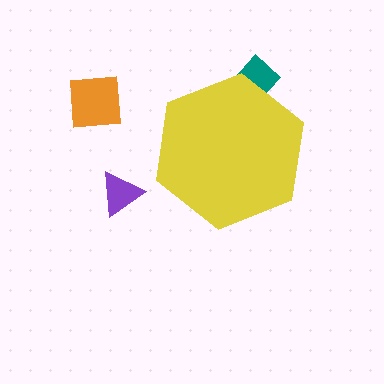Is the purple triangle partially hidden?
No, the purple triangle is fully visible.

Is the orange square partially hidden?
No, the orange square is fully visible.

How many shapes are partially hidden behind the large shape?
1 shape is partially hidden.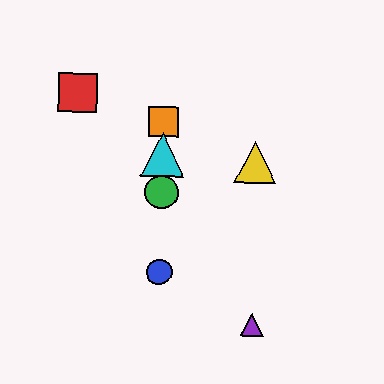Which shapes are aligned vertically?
The blue circle, the green circle, the orange square, the cyan triangle are aligned vertically.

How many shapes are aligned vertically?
4 shapes (the blue circle, the green circle, the orange square, the cyan triangle) are aligned vertically.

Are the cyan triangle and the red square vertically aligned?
No, the cyan triangle is at x≈163 and the red square is at x≈78.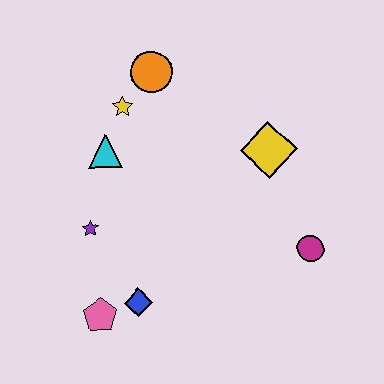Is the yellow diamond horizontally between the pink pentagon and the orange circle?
No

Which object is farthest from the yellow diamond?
The pink pentagon is farthest from the yellow diamond.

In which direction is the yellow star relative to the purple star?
The yellow star is above the purple star.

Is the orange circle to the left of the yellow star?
No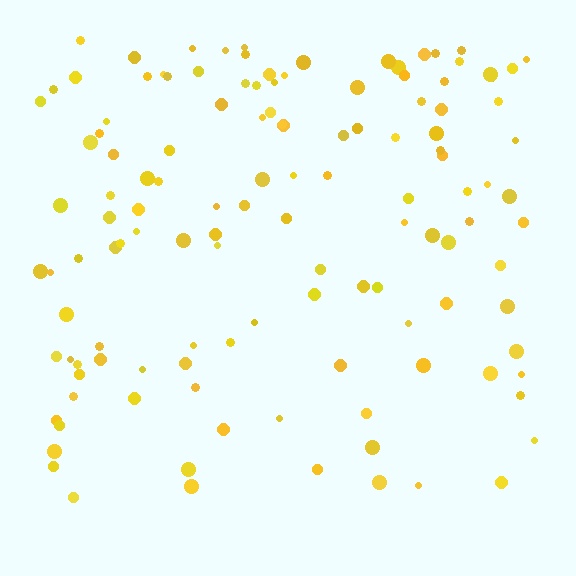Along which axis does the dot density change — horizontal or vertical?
Vertical.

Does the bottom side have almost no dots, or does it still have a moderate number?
Still a moderate number, just noticeably fewer than the top.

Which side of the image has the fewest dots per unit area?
The bottom.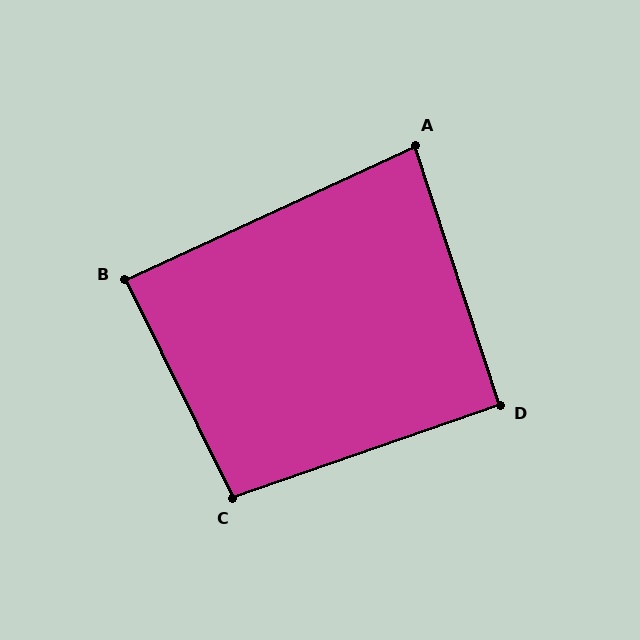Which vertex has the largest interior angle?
C, at approximately 97 degrees.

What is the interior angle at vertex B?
Approximately 89 degrees (approximately right).